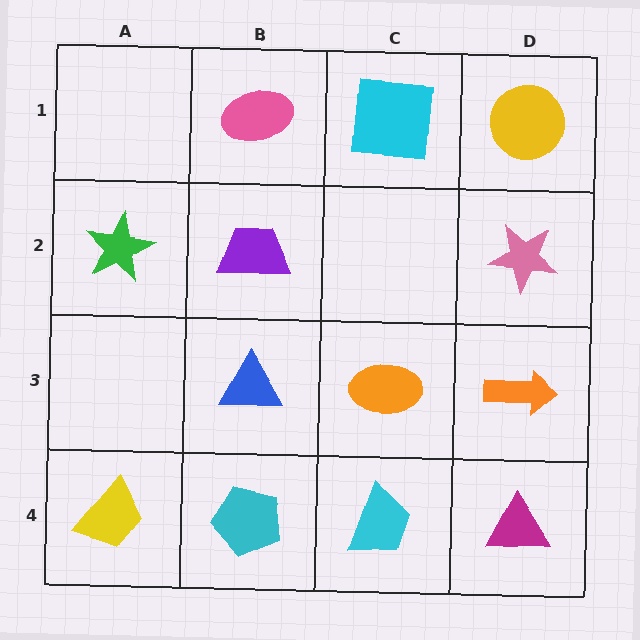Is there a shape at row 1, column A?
No, that cell is empty.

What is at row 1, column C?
A cyan square.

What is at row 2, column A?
A green star.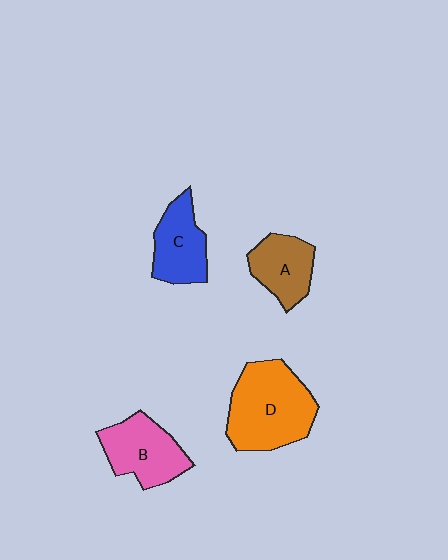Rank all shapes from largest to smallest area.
From largest to smallest: D (orange), B (pink), C (blue), A (brown).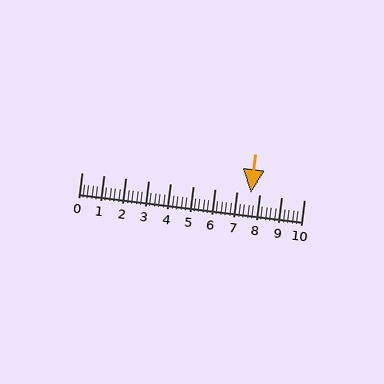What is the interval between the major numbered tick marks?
The major tick marks are spaced 1 units apart.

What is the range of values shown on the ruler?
The ruler shows values from 0 to 10.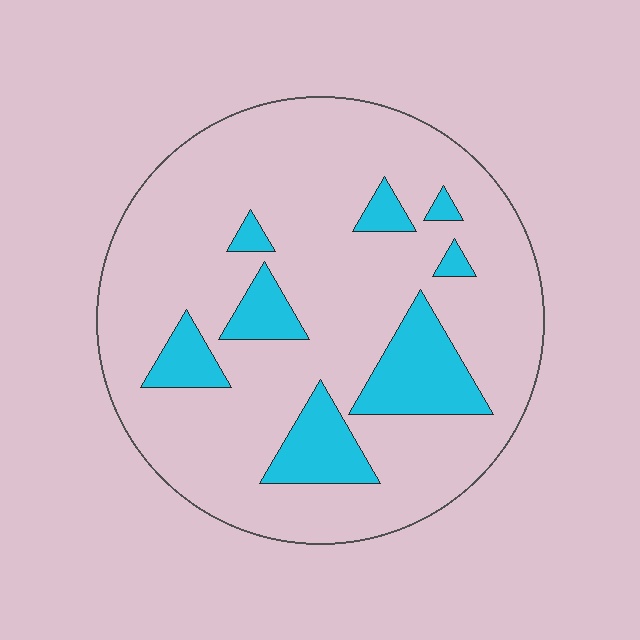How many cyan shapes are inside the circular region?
8.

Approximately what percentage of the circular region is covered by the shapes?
Approximately 15%.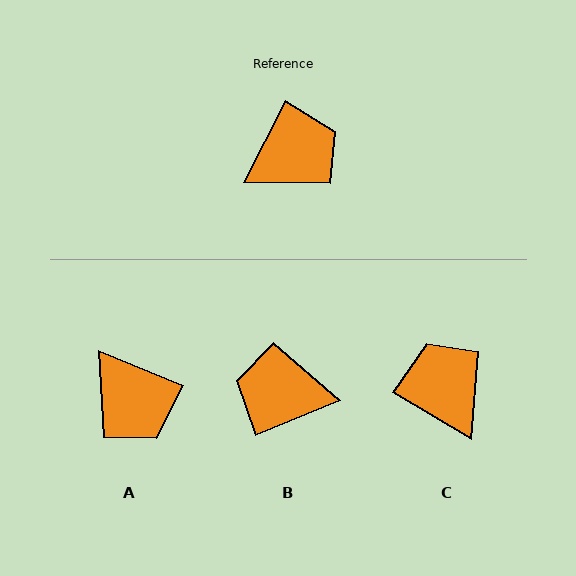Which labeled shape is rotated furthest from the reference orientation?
B, about 140 degrees away.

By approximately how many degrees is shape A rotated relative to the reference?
Approximately 85 degrees clockwise.